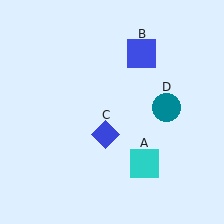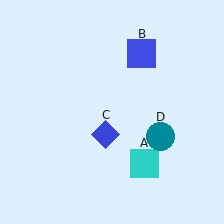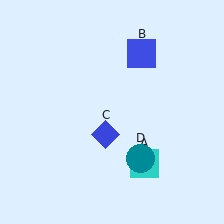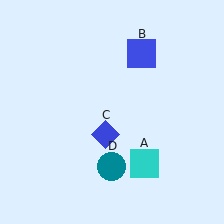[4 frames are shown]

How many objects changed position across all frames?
1 object changed position: teal circle (object D).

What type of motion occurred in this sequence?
The teal circle (object D) rotated clockwise around the center of the scene.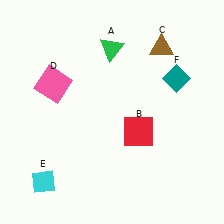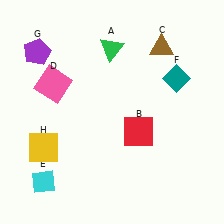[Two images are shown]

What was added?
A purple pentagon (G), a yellow square (H) were added in Image 2.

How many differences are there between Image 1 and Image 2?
There are 2 differences between the two images.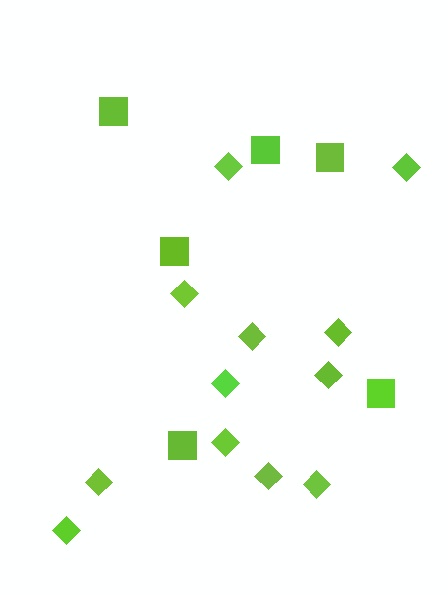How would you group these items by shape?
There are 2 groups: one group of squares (6) and one group of diamonds (12).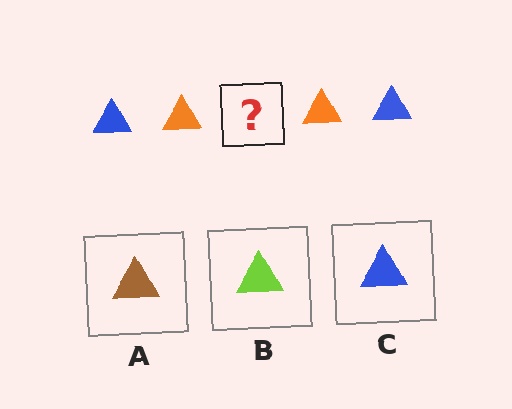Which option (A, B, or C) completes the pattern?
C.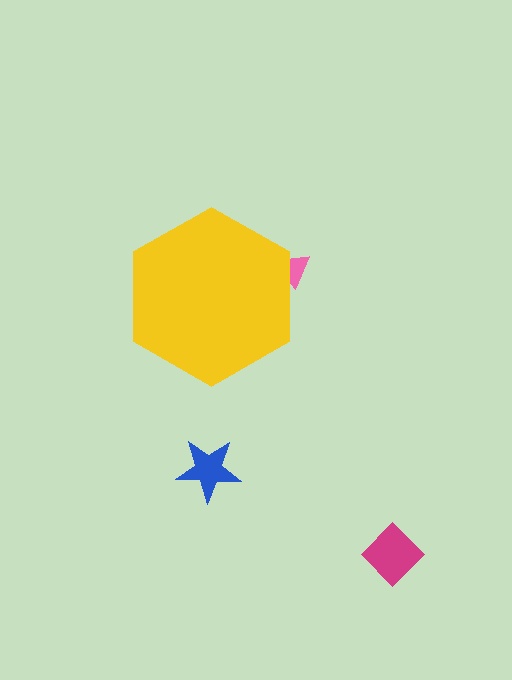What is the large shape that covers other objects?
A yellow hexagon.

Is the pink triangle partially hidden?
Yes, the pink triangle is partially hidden behind the yellow hexagon.